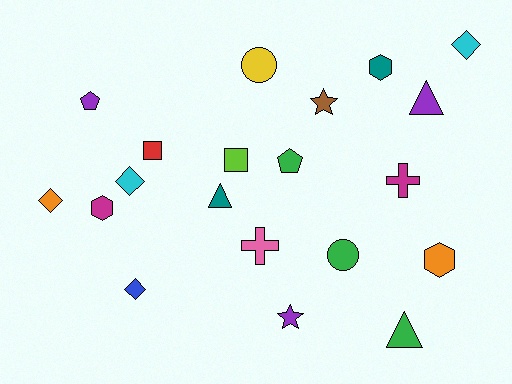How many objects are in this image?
There are 20 objects.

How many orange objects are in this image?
There are 2 orange objects.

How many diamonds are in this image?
There are 4 diamonds.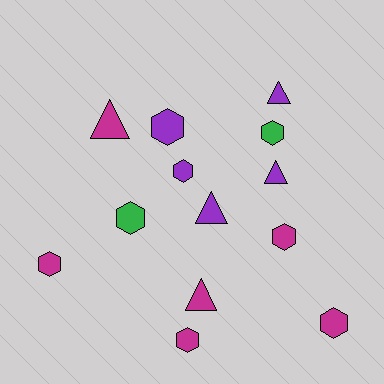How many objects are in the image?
There are 13 objects.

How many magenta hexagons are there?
There are 4 magenta hexagons.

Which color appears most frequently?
Magenta, with 6 objects.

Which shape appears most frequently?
Hexagon, with 8 objects.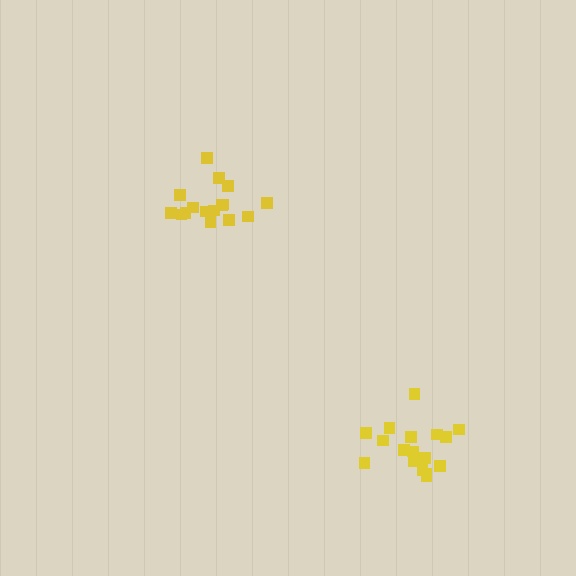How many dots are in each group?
Group 1: 16 dots, Group 2: 18 dots (34 total).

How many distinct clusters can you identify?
There are 2 distinct clusters.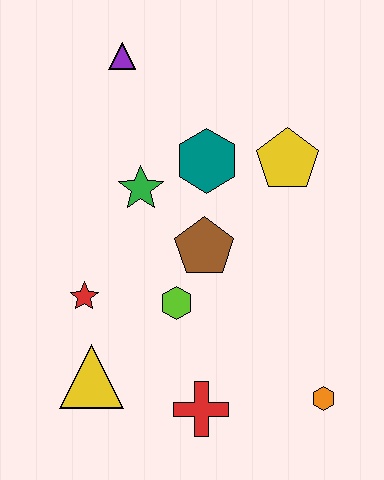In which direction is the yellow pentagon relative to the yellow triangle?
The yellow pentagon is above the yellow triangle.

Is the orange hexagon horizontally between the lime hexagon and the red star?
No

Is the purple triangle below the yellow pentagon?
No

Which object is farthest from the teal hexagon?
The orange hexagon is farthest from the teal hexagon.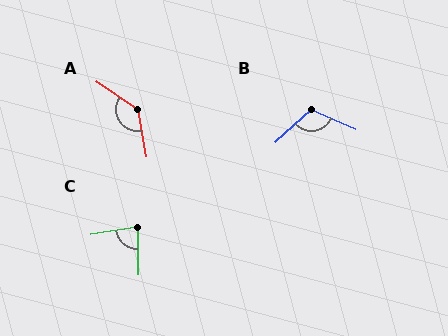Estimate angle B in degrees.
Approximately 113 degrees.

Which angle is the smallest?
C, at approximately 81 degrees.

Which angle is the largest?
A, at approximately 134 degrees.